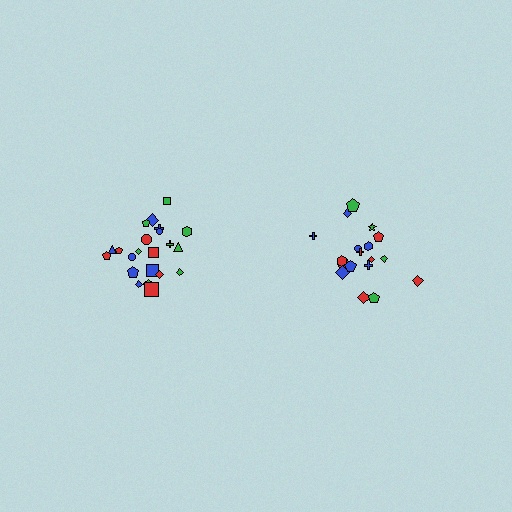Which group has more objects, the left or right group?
The left group.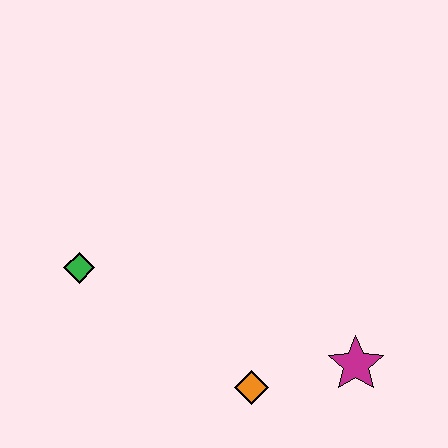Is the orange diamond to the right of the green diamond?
Yes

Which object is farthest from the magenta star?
The green diamond is farthest from the magenta star.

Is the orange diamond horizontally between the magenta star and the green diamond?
Yes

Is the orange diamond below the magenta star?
Yes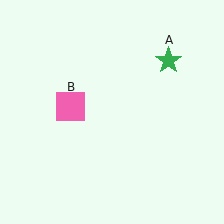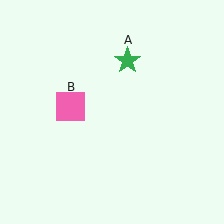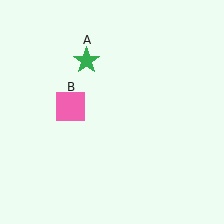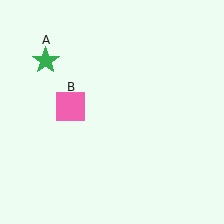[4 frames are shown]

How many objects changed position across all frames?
1 object changed position: green star (object A).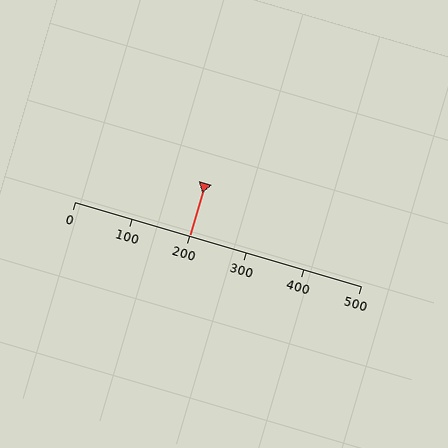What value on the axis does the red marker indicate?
The marker indicates approximately 200.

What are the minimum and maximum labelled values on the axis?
The axis runs from 0 to 500.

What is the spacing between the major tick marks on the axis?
The major ticks are spaced 100 apart.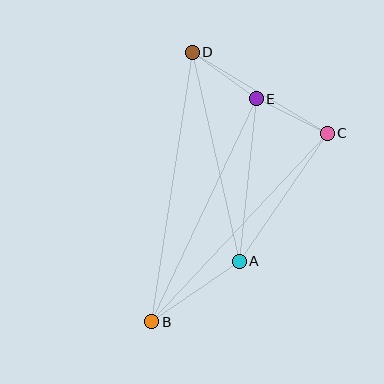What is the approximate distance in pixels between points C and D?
The distance between C and D is approximately 158 pixels.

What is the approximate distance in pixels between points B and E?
The distance between B and E is approximately 246 pixels.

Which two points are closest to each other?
Points D and E are closest to each other.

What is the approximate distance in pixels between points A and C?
The distance between A and C is approximately 155 pixels.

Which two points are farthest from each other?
Points B and D are farthest from each other.